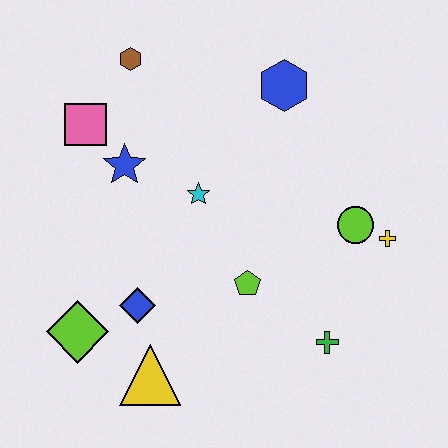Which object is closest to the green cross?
The lime pentagon is closest to the green cross.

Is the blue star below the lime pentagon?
No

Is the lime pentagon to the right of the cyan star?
Yes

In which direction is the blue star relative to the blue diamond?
The blue star is above the blue diamond.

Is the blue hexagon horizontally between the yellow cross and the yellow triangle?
Yes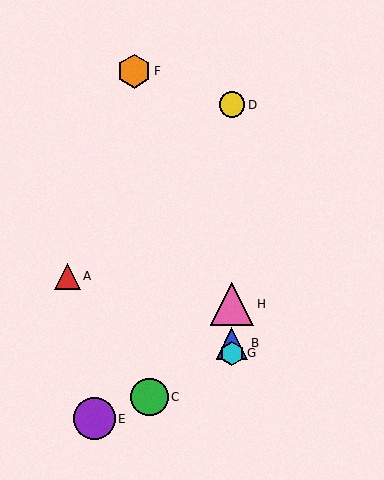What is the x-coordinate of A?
Object A is at x≈67.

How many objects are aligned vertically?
4 objects (B, D, G, H) are aligned vertically.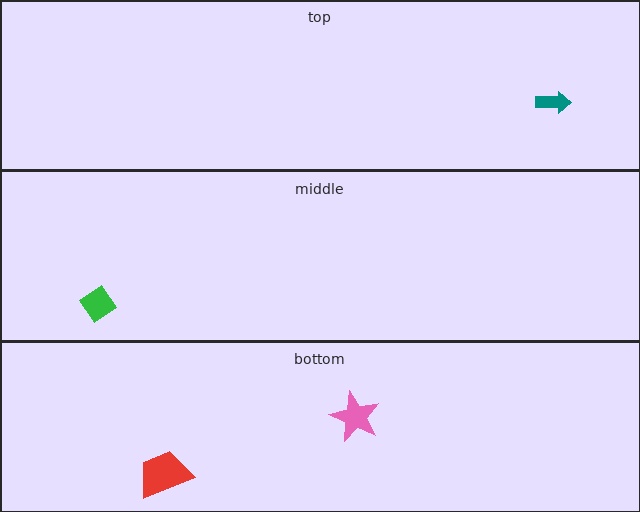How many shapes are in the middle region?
1.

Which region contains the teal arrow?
The top region.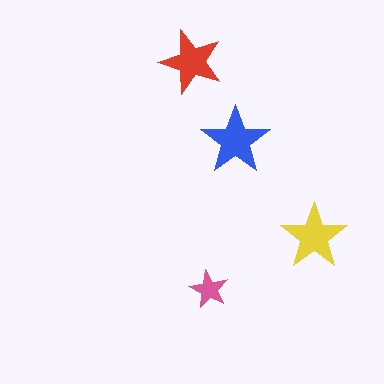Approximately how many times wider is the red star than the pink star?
About 1.5 times wider.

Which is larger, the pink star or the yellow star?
The yellow one.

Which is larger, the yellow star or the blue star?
The blue one.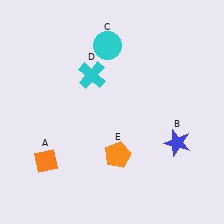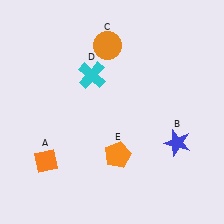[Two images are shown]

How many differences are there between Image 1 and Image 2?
There is 1 difference between the two images.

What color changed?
The circle (C) changed from cyan in Image 1 to orange in Image 2.